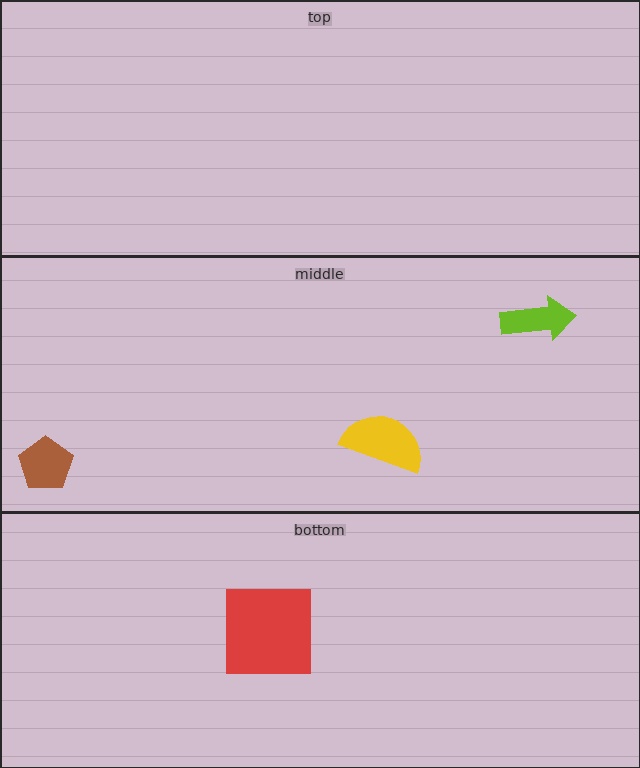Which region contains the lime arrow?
The middle region.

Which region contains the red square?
The bottom region.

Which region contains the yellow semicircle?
The middle region.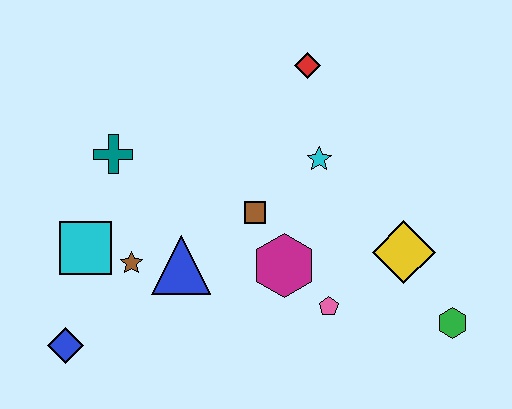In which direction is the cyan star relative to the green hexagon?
The cyan star is above the green hexagon.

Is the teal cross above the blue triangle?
Yes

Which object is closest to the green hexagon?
The yellow diamond is closest to the green hexagon.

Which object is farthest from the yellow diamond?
The blue diamond is farthest from the yellow diamond.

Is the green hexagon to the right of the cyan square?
Yes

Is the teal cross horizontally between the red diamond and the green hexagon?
No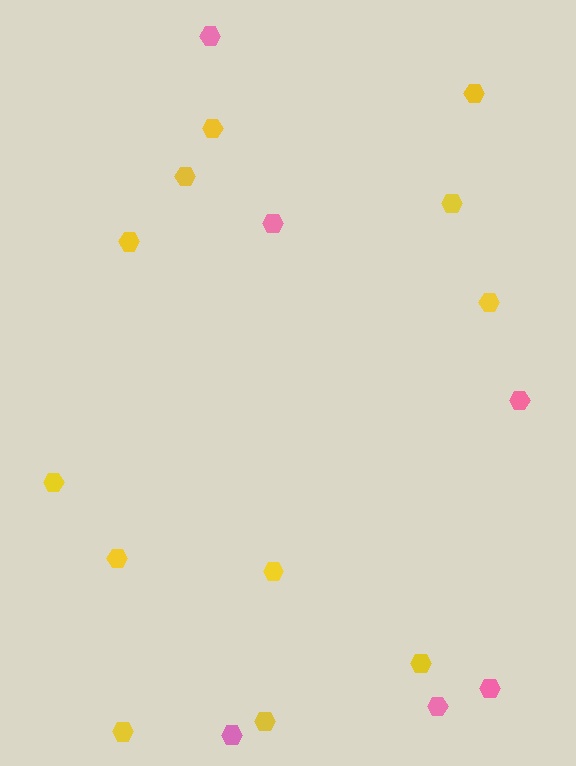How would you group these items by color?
There are 2 groups: one group of yellow hexagons (12) and one group of pink hexagons (6).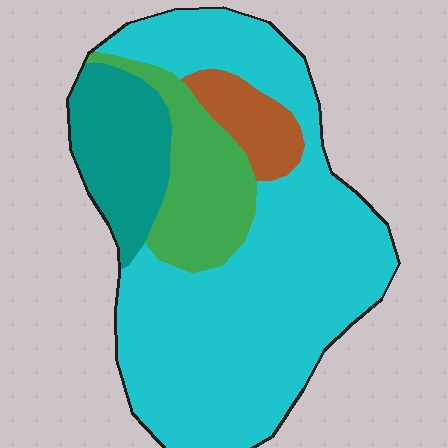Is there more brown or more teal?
Teal.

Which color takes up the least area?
Brown, at roughly 5%.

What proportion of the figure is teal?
Teal takes up less than a sixth of the figure.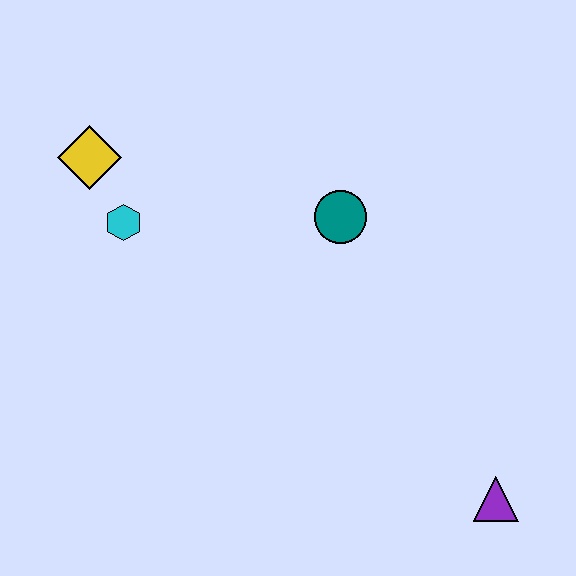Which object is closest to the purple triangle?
The teal circle is closest to the purple triangle.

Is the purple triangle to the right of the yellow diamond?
Yes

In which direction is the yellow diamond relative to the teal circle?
The yellow diamond is to the left of the teal circle.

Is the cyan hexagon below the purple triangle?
No